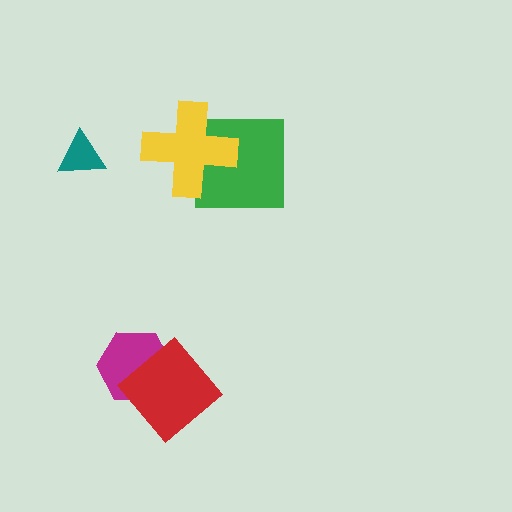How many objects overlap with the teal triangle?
0 objects overlap with the teal triangle.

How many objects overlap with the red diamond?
1 object overlaps with the red diamond.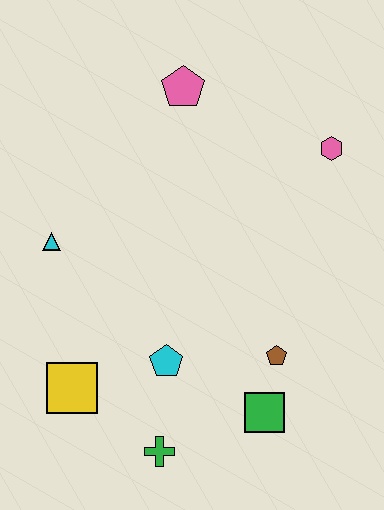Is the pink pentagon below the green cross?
No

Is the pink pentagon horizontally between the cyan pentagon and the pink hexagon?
Yes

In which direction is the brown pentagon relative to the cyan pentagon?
The brown pentagon is to the right of the cyan pentagon.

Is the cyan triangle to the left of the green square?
Yes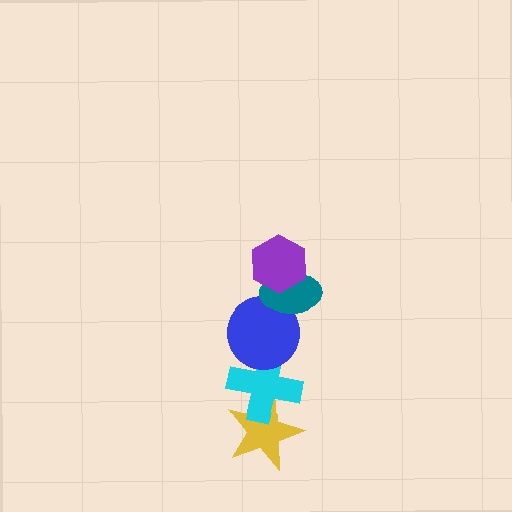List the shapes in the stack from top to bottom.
From top to bottom: the purple hexagon, the teal ellipse, the blue circle, the cyan cross, the yellow star.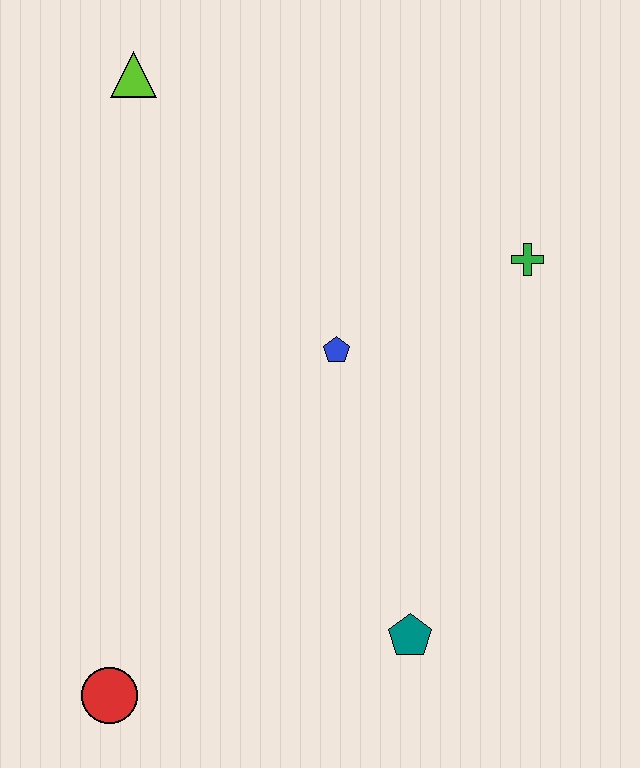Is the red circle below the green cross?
Yes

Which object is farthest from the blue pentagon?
The red circle is farthest from the blue pentagon.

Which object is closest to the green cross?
The blue pentagon is closest to the green cross.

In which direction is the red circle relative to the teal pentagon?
The red circle is to the left of the teal pentagon.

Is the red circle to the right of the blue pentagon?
No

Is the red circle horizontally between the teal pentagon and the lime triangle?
No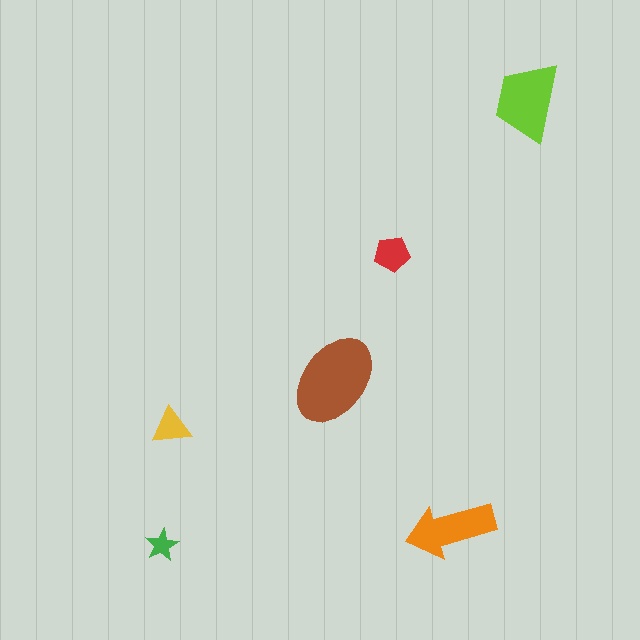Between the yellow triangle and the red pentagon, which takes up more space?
The red pentagon.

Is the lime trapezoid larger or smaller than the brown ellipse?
Smaller.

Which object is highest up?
The lime trapezoid is topmost.